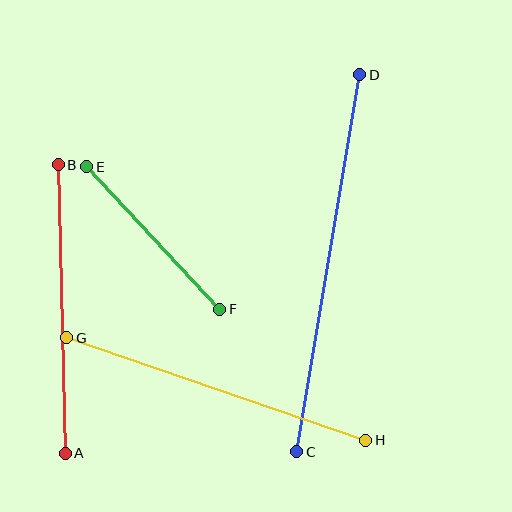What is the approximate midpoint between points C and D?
The midpoint is at approximately (328, 263) pixels.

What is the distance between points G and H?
The distance is approximately 316 pixels.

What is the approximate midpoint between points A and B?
The midpoint is at approximately (62, 309) pixels.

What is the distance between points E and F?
The distance is approximately 195 pixels.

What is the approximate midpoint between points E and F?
The midpoint is at approximately (153, 238) pixels.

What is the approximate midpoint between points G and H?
The midpoint is at approximately (216, 389) pixels.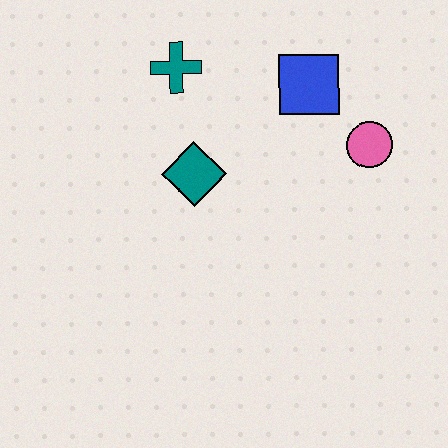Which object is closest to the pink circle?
The blue square is closest to the pink circle.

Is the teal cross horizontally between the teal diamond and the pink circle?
No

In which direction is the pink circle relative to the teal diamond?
The pink circle is to the right of the teal diamond.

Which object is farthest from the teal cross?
The pink circle is farthest from the teal cross.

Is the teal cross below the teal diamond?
No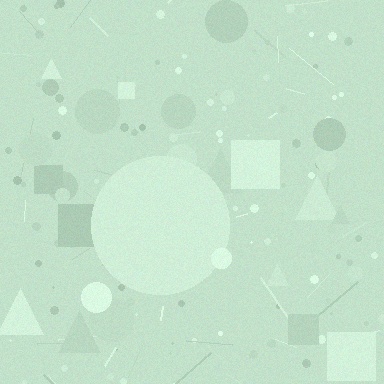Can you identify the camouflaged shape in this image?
The camouflaged shape is a circle.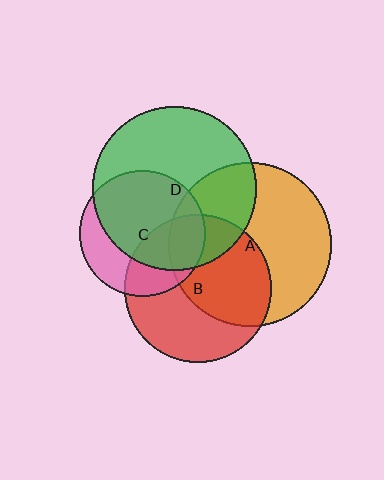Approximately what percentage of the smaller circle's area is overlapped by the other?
Approximately 30%.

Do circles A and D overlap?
Yes.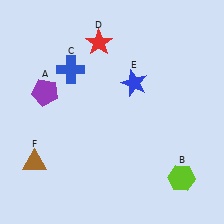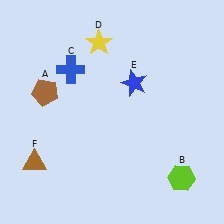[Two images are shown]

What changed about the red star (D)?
In Image 1, D is red. In Image 2, it changed to yellow.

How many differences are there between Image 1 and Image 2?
There are 2 differences between the two images.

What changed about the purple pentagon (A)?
In Image 1, A is purple. In Image 2, it changed to brown.